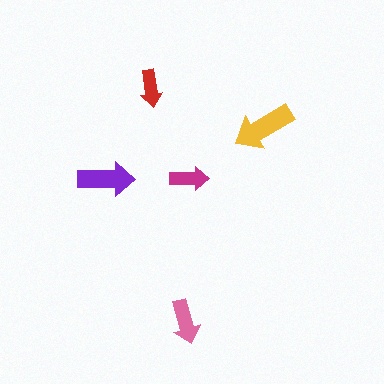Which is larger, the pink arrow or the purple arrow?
The purple one.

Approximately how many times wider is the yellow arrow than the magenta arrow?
About 1.5 times wider.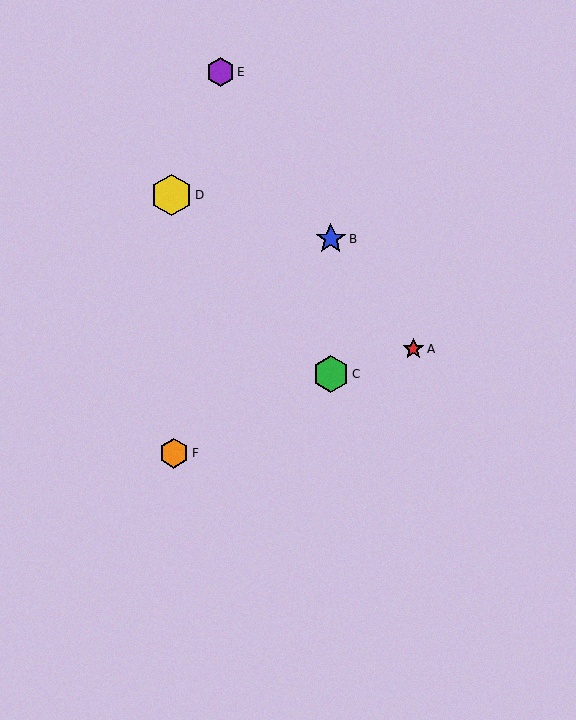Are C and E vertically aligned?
No, C is at x≈331 and E is at x≈220.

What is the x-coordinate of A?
Object A is at x≈413.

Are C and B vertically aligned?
Yes, both are at x≈331.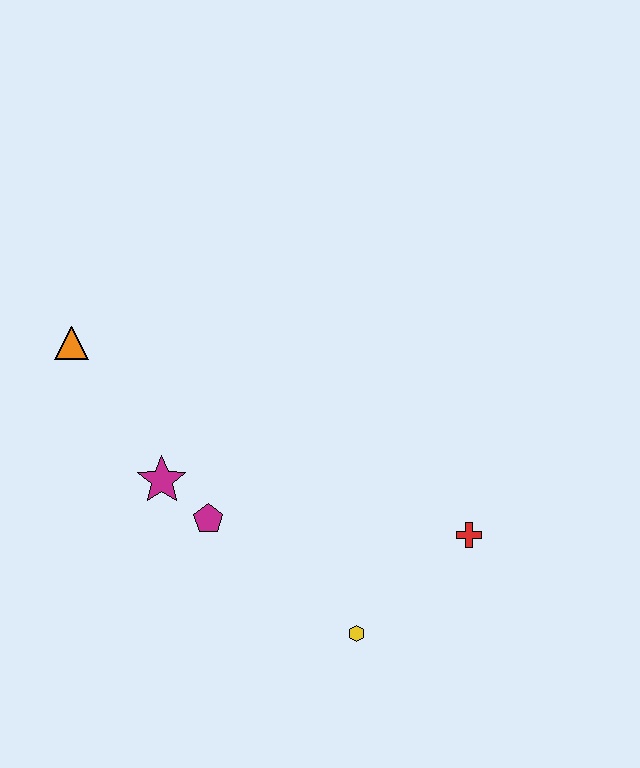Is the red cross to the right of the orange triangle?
Yes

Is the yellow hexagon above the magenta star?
No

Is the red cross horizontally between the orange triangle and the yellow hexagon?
No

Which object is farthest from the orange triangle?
The red cross is farthest from the orange triangle.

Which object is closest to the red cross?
The yellow hexagon is closest to the red cross.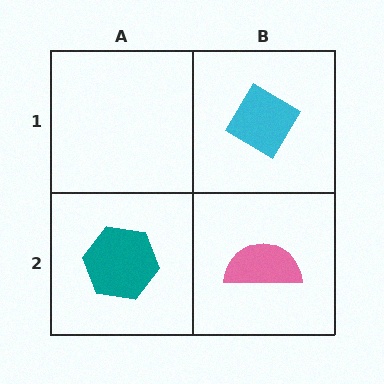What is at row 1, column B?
A cyan diamond.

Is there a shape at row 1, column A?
No, that cell is empty.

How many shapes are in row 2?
2 shapes.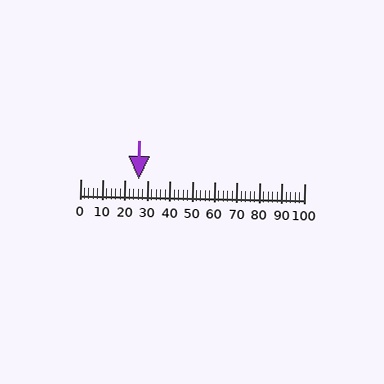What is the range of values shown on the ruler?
The ruler shows values from 0 to 100.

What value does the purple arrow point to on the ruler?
The purple arrow points to approximately 26.